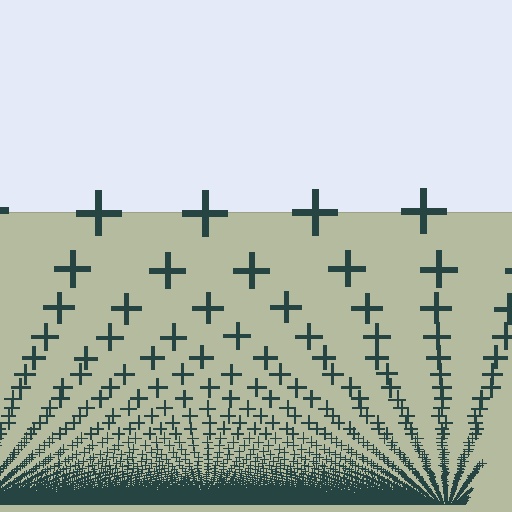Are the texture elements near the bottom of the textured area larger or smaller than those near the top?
Smaller. The gradient is inverted — elements near the bottom are smaller and denser.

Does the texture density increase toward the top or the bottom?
Density increases toward the bottom.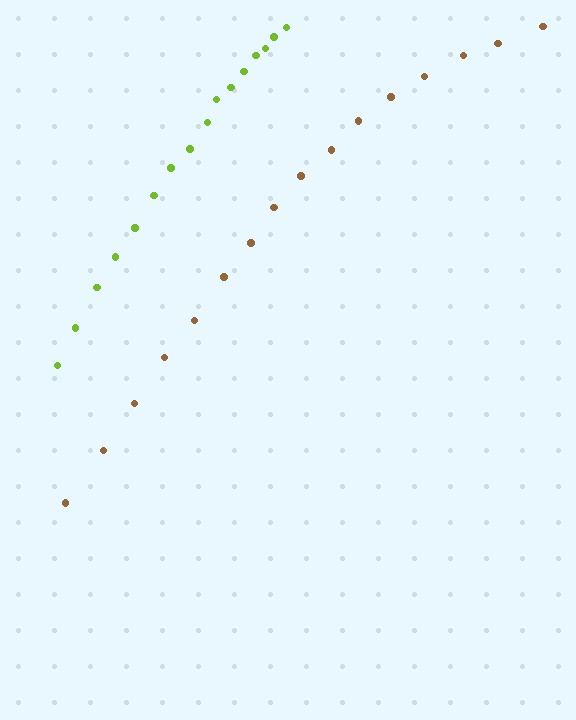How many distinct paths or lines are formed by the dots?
There are 2 distinct paths.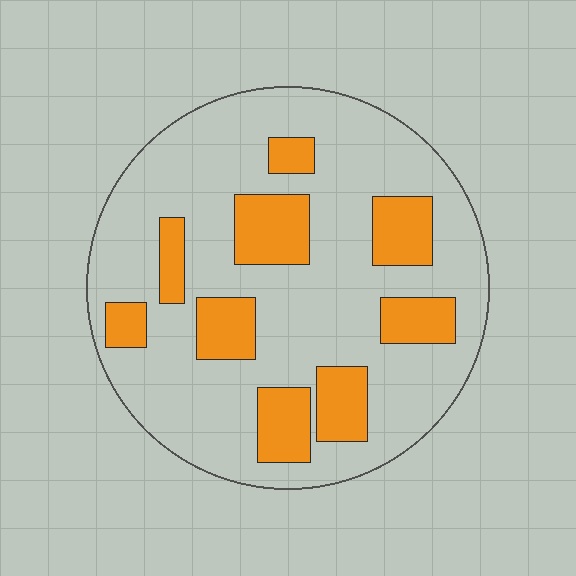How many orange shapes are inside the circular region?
9.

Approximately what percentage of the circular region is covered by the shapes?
Approximately 25%.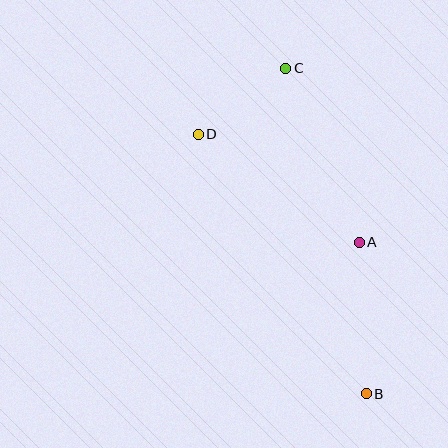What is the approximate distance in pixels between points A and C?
The distance between A and C is approximately 189 pixels.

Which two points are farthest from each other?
Points B and C are farthest from each other.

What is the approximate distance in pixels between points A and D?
The distance between A and D is approximately 194 pixels.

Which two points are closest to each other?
Points C and D are closest to each other.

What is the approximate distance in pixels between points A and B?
The distance between A and B is approximately 152 pixels.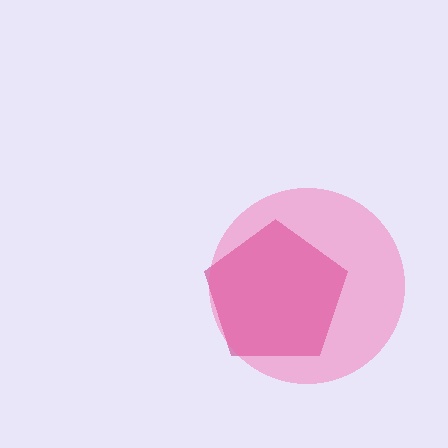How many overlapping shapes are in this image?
There are 2 overlapping shapes in the image.